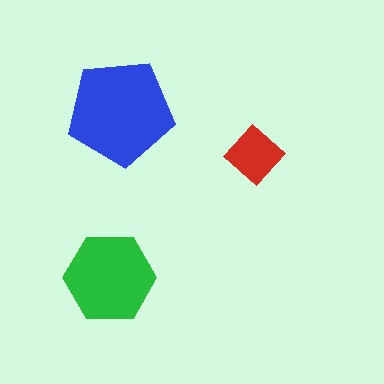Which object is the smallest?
The red diamond.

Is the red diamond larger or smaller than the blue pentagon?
Smaller.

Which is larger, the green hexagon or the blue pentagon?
The blue pentagon.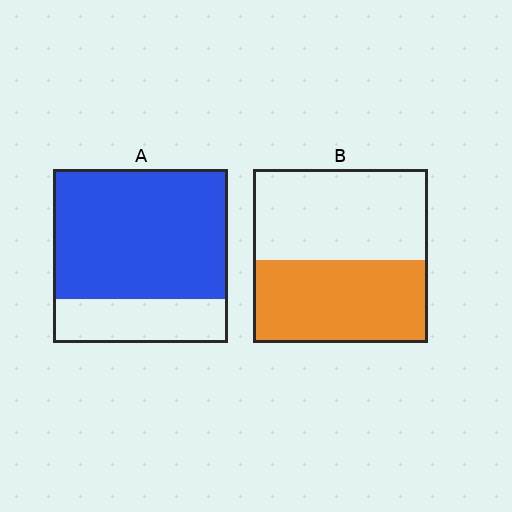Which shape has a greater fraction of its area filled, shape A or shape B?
Shape A.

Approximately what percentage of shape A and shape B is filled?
A is approximately 75% and B is approximately 50%.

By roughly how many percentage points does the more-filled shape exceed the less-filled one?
By roughly 25 percentage points (A over B).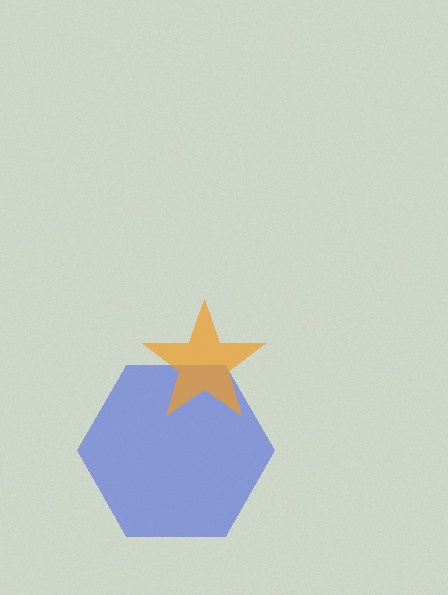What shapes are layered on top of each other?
The layered shapes are: a blue hexagon, an orange star.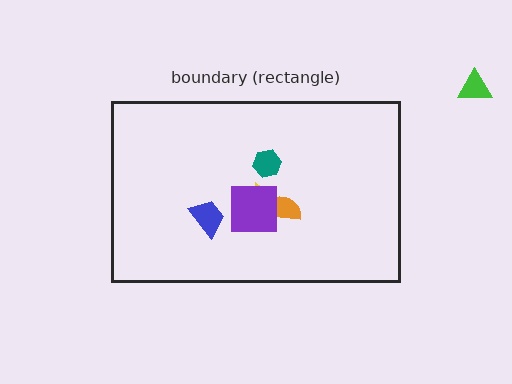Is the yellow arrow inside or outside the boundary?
Inside.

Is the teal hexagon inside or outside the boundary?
Inside.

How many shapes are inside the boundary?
5 inside, 1 outside.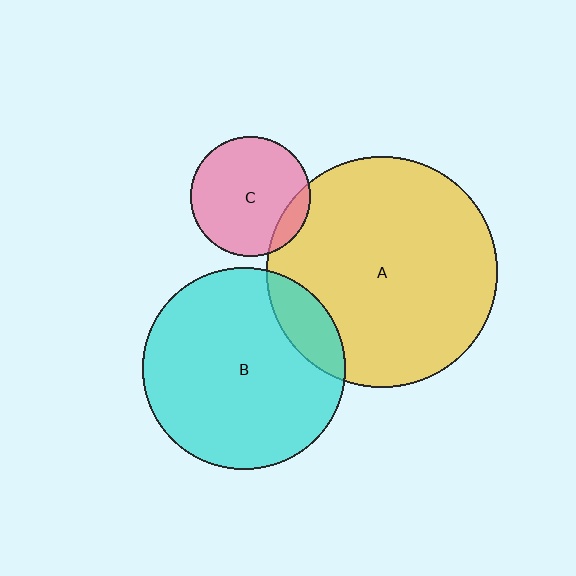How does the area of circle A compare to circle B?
Approximately 1.3 times.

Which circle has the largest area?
Circle A (yellow).